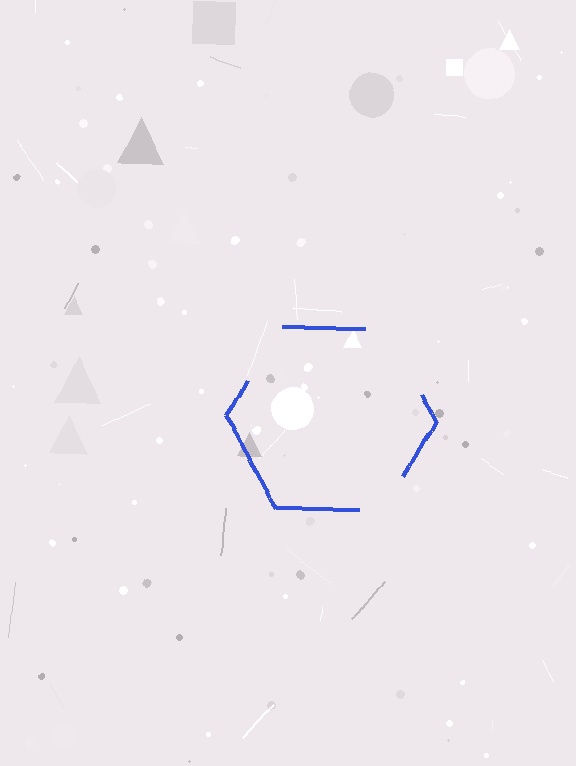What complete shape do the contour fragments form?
The contour fragments form a hexagon.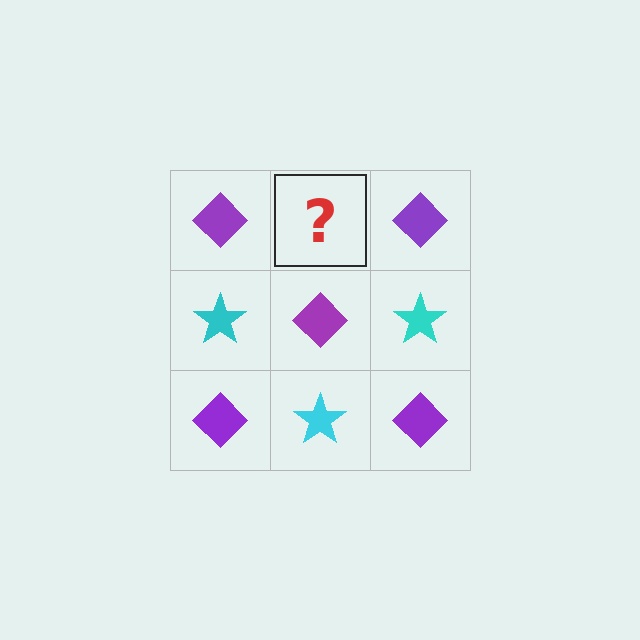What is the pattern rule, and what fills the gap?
The rule is that it alternates purple diamond and cyan star in a checkerboard pattern. The gap should be filled with a cyan star.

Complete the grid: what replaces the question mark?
The question mark should be replaced with a cyan star.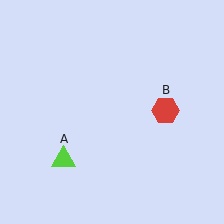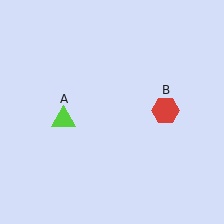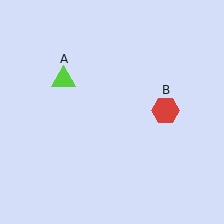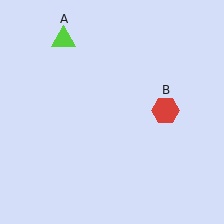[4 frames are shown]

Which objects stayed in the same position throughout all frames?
Red hexagon (object B) remained stationary.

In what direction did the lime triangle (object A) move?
The lime triangle (object A) moved up.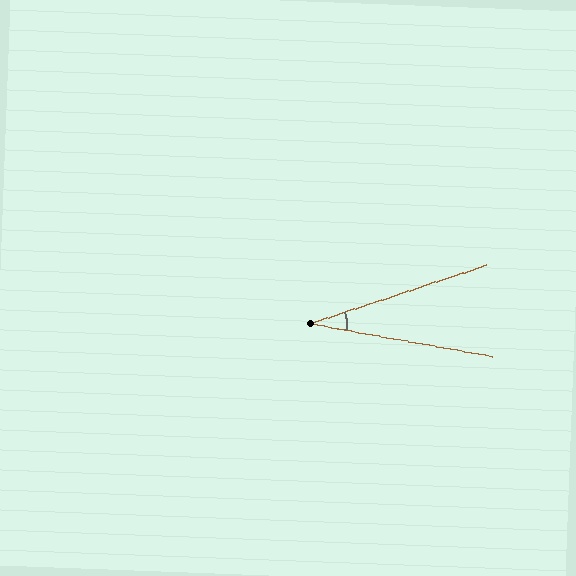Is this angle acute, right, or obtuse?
It is acute.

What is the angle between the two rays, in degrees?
Approximately 29 degrees.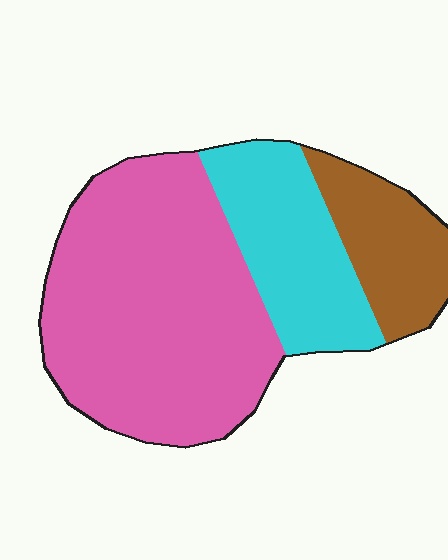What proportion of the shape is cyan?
Cyan covers 24% of the shape.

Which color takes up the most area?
Pink, at roughly 60%.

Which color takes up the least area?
Brown, at roughly 15%.